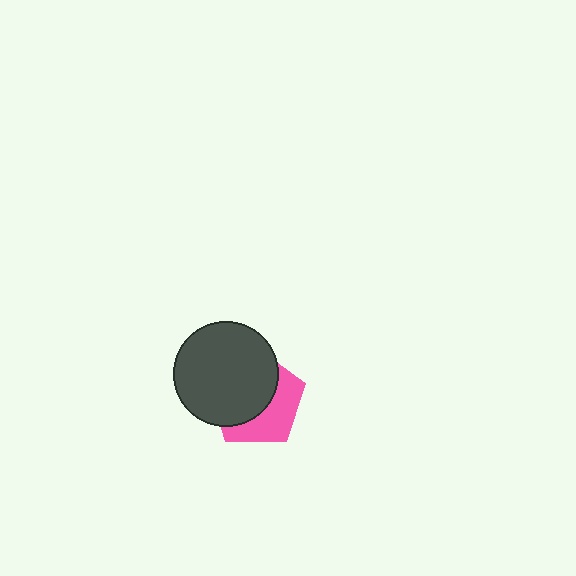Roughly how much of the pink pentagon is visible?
A small part of it is visible (roughly 42%).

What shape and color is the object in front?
The object in front is a dark gray circle.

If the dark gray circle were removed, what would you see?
You would see the complete pink pentagon.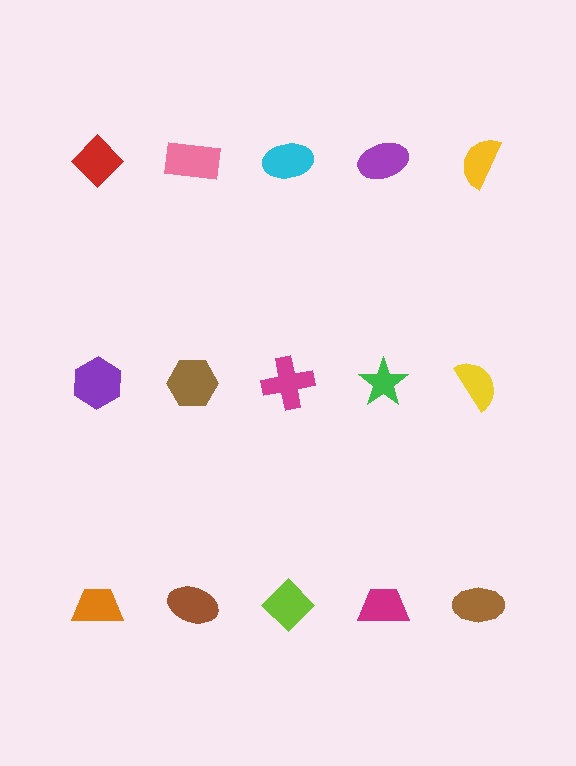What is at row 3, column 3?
A lime diamond.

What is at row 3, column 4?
A magenta trapezoid.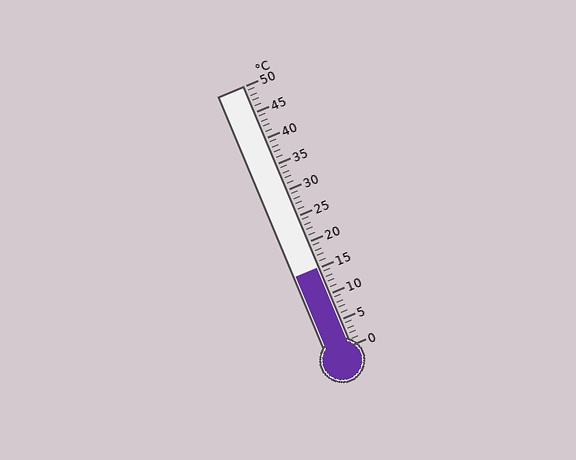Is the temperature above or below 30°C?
The temperature is below 30°C.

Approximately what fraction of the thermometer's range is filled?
The thermometer is filled to approximately 30% of its range.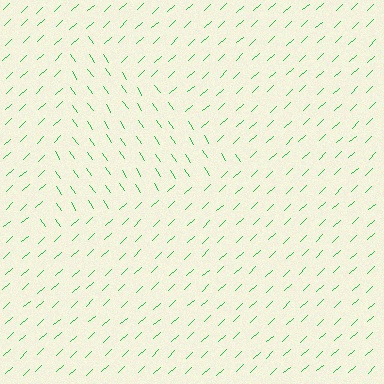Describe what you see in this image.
The image is filled with small green line segments. A triangle region in the image has lines oriented differently from the surrounding lines, creating a visible texture boundary.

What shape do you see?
I see a triangle.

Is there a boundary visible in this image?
Yes, there is a texture boundary formed by a change in line orientation.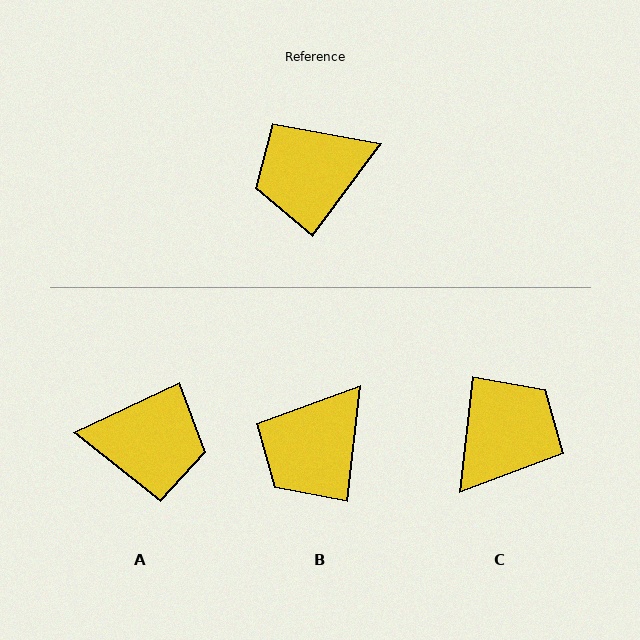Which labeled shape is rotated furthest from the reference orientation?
A, about 151 degrees away.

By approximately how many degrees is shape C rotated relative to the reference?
Approximately 150 degrees clockwise.